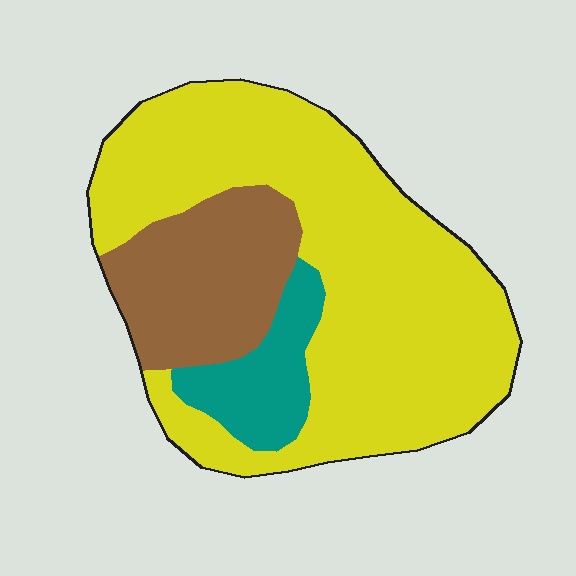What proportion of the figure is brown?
Brown covers roughly 20% of the figure.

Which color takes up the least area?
Teal, at roughly 10%.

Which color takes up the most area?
Yellow, at roughly 70%.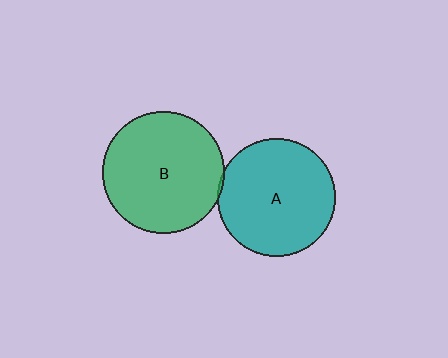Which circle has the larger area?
Circle B (green).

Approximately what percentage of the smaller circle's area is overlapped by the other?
Approximately 5%.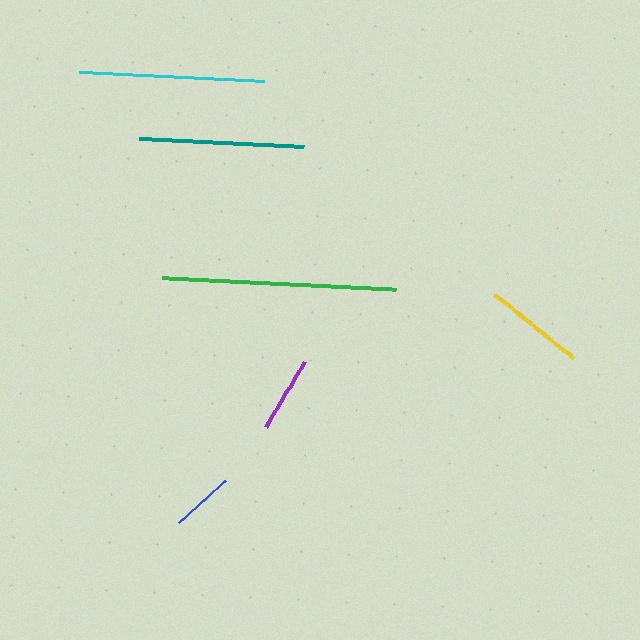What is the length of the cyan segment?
The cyan segment is approximately 185 pixels long.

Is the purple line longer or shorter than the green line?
The green line is longer than the purple line.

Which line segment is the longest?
The green line is the longest at approximately 235 pixels.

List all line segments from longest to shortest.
From longest to shortest: green, cyan, teal, yellow, purple, blue.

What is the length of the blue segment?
The blue segment is approximately 64 pixels long.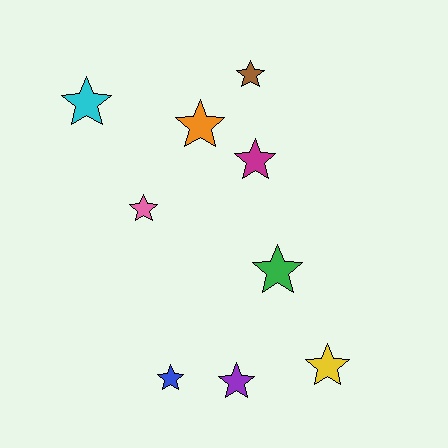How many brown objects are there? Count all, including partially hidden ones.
There is 1 brown object.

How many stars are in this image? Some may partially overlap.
There are 9 stars.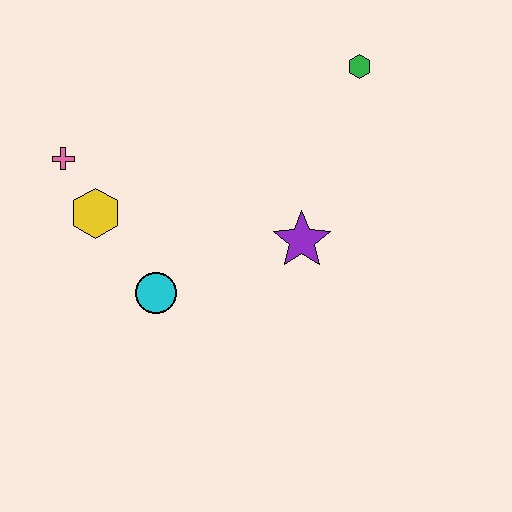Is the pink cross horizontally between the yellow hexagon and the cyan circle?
No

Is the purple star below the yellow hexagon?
Yes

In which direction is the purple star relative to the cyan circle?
The purple star is to the right of the cyan circle.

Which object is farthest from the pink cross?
The green hexagon is farthest from the pink cross.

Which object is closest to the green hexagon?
The purple star is closest to the green hexagon.